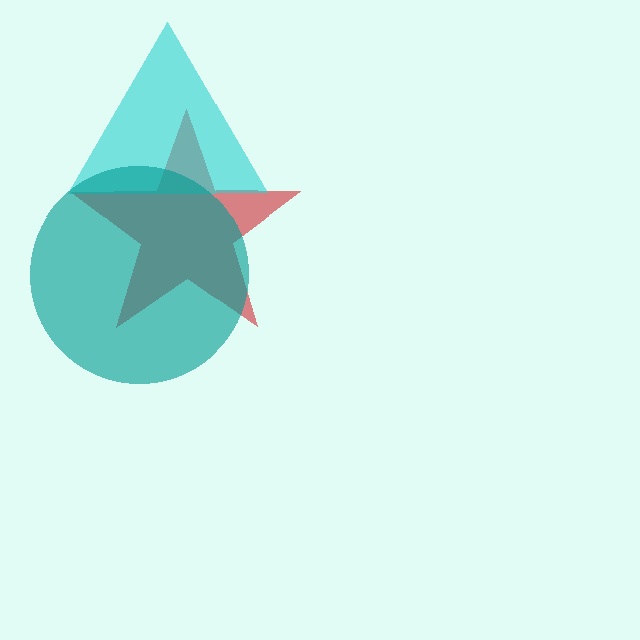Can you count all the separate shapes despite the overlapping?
Yes, there are 3 separate shapes.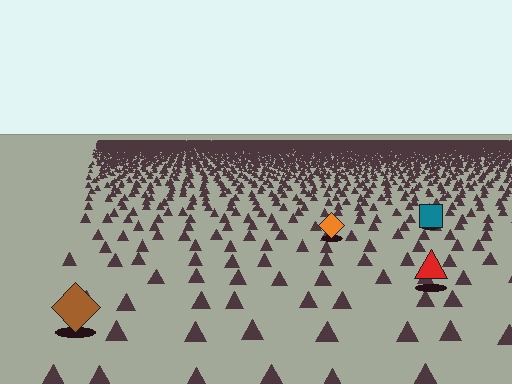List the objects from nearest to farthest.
From nearest to farthest: the brown diamond, the red triangle, the orange diamond, the teal square.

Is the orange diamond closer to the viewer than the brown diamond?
No. The brown diamond is closer — you can tell from the texture gradient: the ground texture is coarser near it.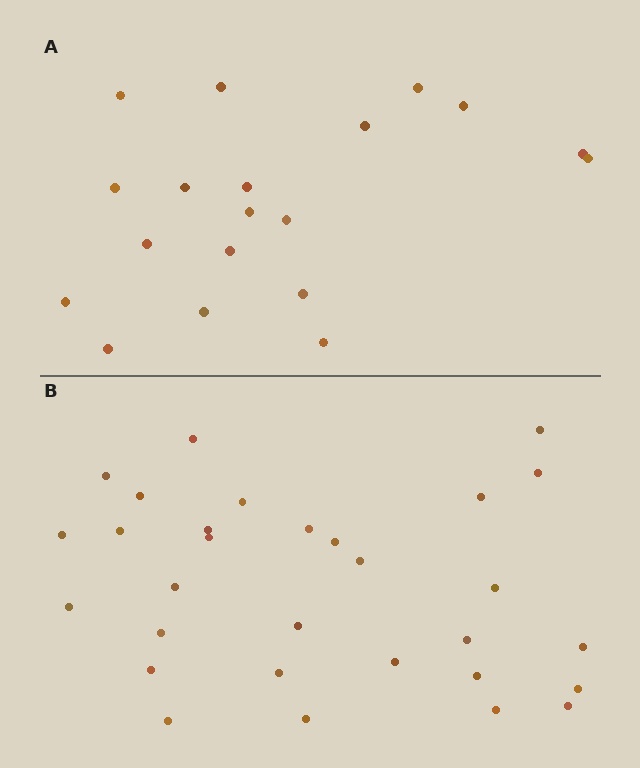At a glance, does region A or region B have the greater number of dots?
Region B (the bottom region) has more dots.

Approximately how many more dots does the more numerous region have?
Region B has roughly 12 or so more dots than region A.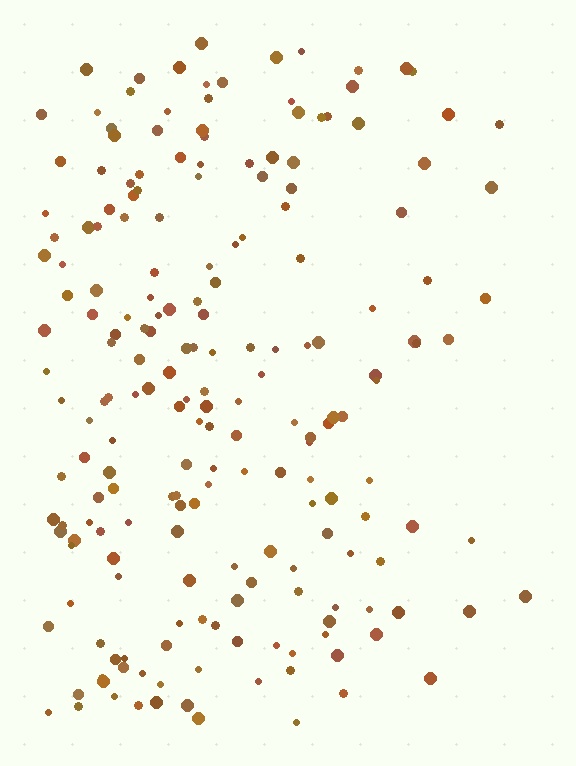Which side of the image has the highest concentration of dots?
The left.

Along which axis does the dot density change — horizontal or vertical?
Horizontal.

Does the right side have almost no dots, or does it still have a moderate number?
Still a moderate number, just noticeably fewer than the left.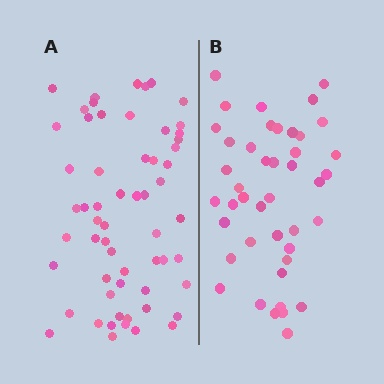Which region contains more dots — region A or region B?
Region A (the left region) has more dots.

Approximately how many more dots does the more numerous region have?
Region A has approximately 15 more dots than region B.